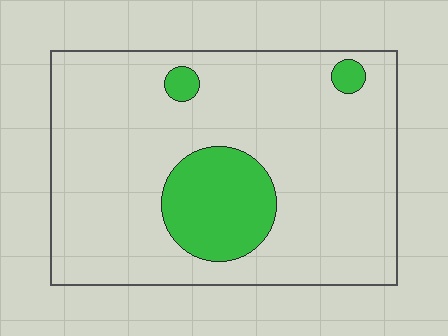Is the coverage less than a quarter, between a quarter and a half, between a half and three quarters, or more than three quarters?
Less than a quarter.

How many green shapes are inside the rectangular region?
3.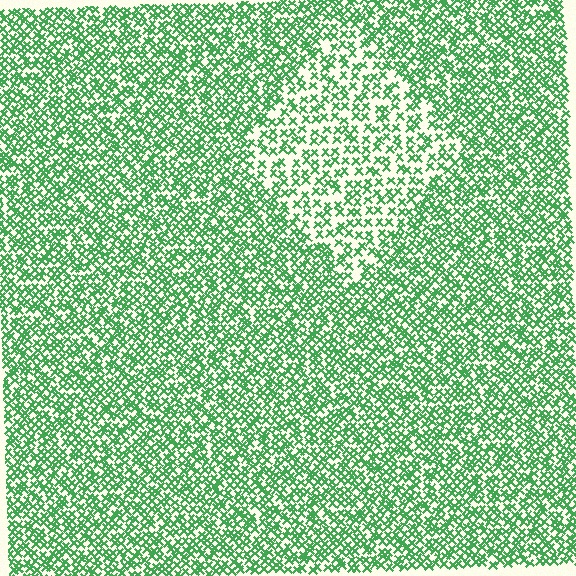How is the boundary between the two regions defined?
The boundary is defined by a change in element density (approximately 1.8x ratio). All elements are the same color, size, and shape.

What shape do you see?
I see a diamond.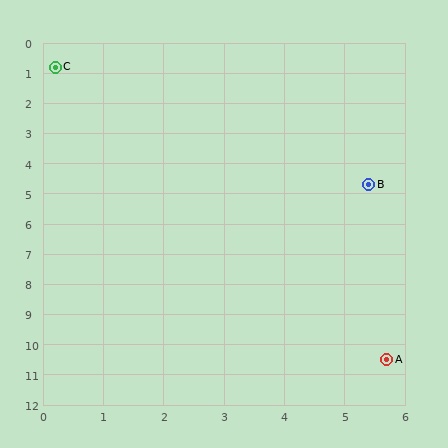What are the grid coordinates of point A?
Point A is at approximately (5.7, 10.5).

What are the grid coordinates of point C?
Point C is at approximately (0.2, 0.8).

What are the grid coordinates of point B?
Point B is at approximately (5.4, 4.7).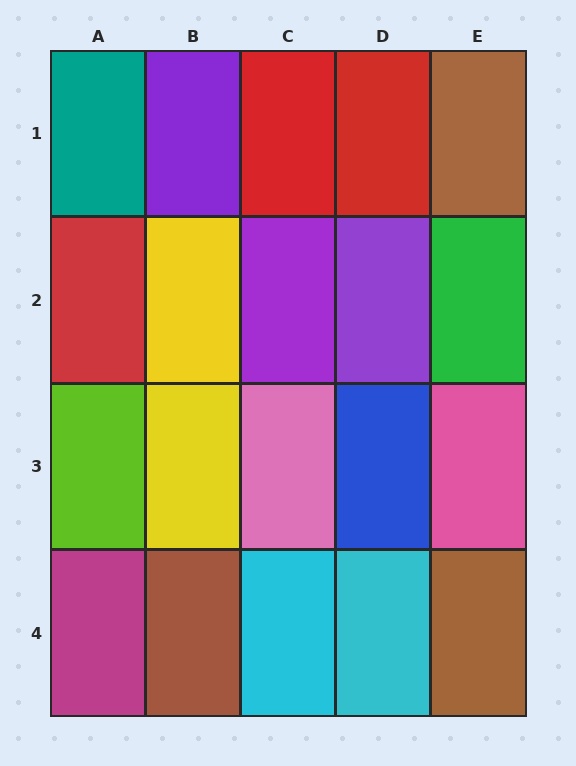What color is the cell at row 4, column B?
Brown.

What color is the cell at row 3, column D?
Blue.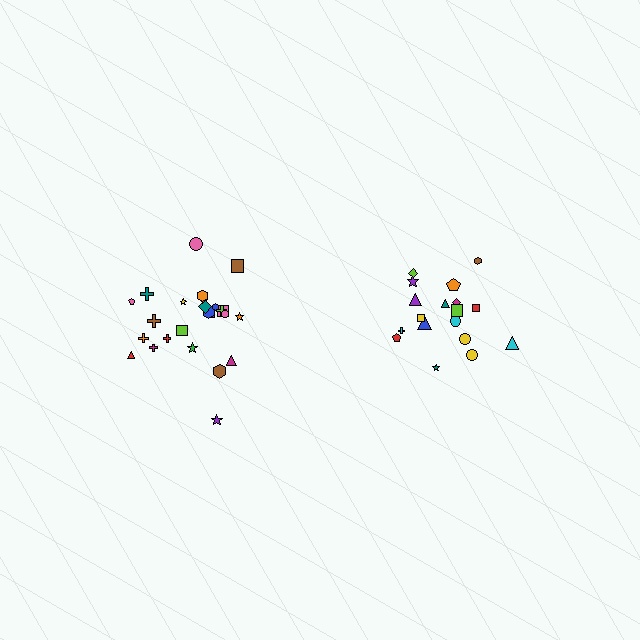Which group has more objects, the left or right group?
The left group.